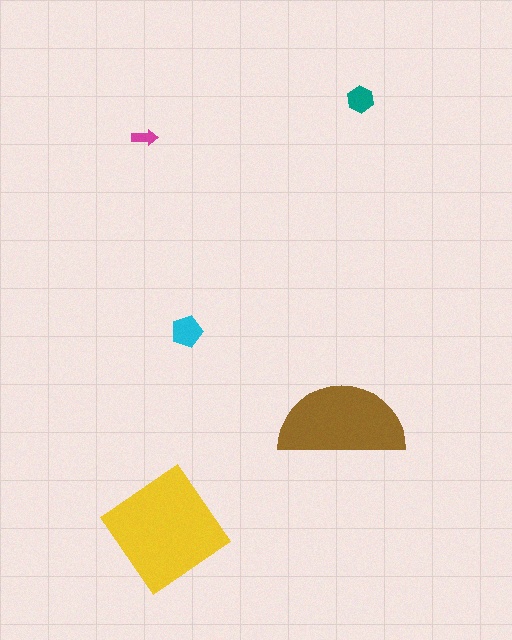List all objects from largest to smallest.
The yellow diamond, the brown semicircle, the cyan pentagon, the teal hexagon, the magenta arrow.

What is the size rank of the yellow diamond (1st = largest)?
1st.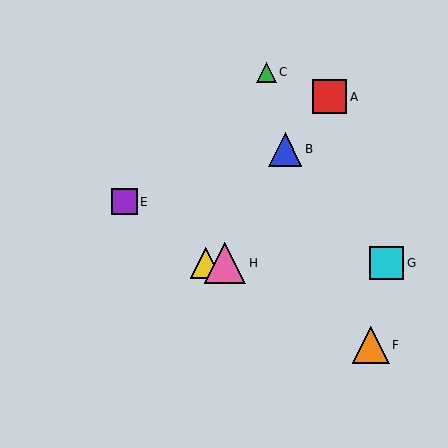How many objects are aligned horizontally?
3 objects (D, G, H) are aligned horizontally.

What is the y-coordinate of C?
Object C is at y≈72.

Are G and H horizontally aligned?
Yes, both are at y≈263.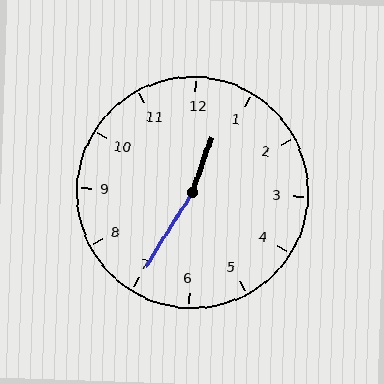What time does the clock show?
12:35.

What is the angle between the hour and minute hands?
Approximately 168 degrees.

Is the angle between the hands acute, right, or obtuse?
It is obtuse.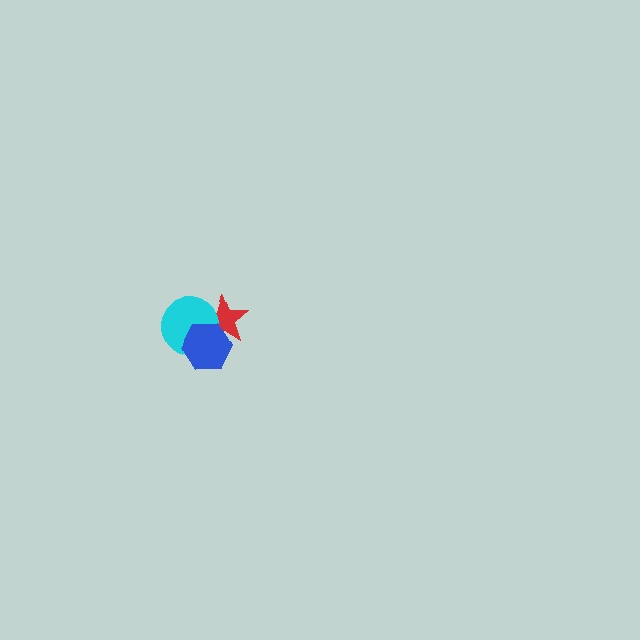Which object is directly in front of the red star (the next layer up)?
The cyan circle is directly in front of the red star.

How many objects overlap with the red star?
2 objects overlap with the red star.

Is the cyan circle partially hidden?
Yes, it is partially covered by another shape.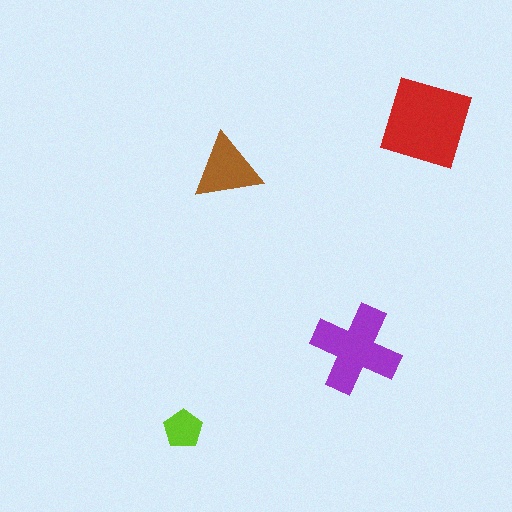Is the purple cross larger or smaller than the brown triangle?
Larger.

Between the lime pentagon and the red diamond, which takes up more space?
The red diamond.